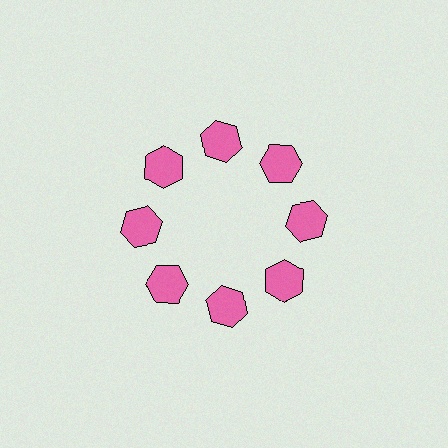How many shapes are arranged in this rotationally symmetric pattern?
There are 8 shapes, arranged in 8 groups of 1.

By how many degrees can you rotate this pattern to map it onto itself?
The pattern maps onto itself every 45 degrees of rotation.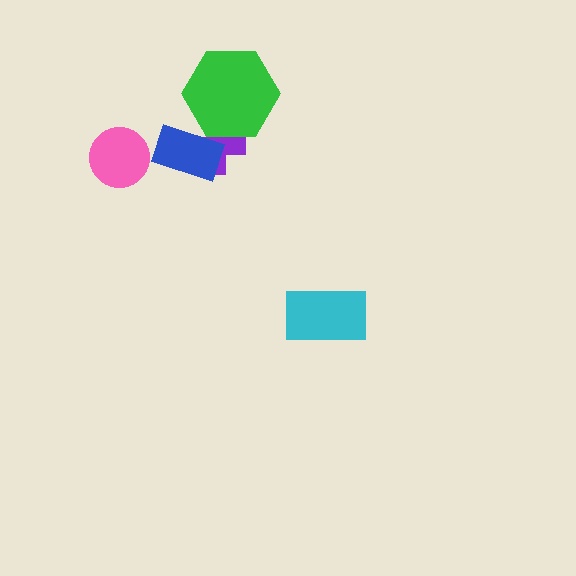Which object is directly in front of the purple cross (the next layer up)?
The green hexagon is directly in front of the purple cross.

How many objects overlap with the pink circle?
0 objects overlap with the pink circle.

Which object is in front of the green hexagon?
The blue rectangle is in front of the green hexagon.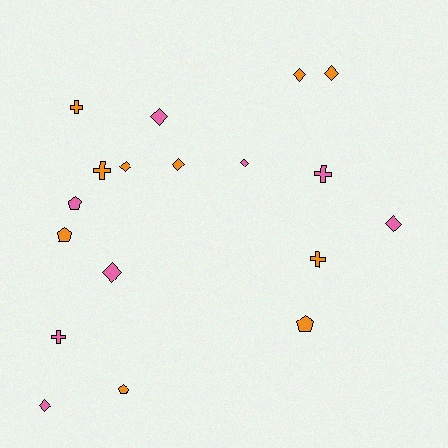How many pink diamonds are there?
There are 5 pink diamonds.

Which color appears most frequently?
Orange, with 10 objects.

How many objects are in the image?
There are 18 objects.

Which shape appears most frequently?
Diamond, with 9 objects.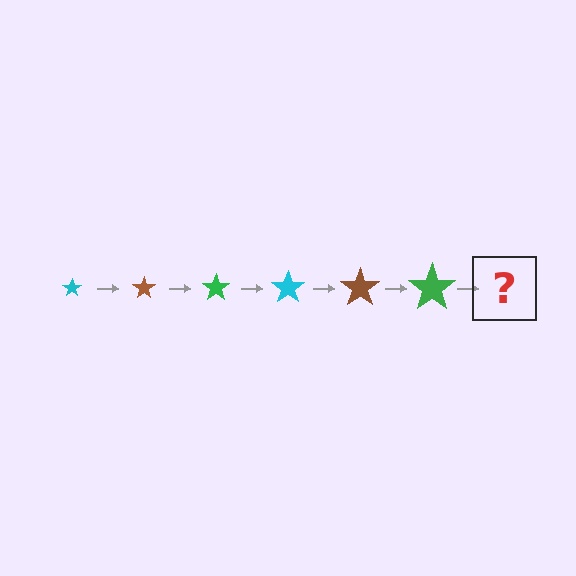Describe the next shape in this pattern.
It should be a cyan star, larger than the previous one.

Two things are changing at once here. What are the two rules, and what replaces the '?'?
The two rules are that the star grows larger each step and the color cycles through cyan, brown, and green. The '?' should be a cyan star, larger than the previous one.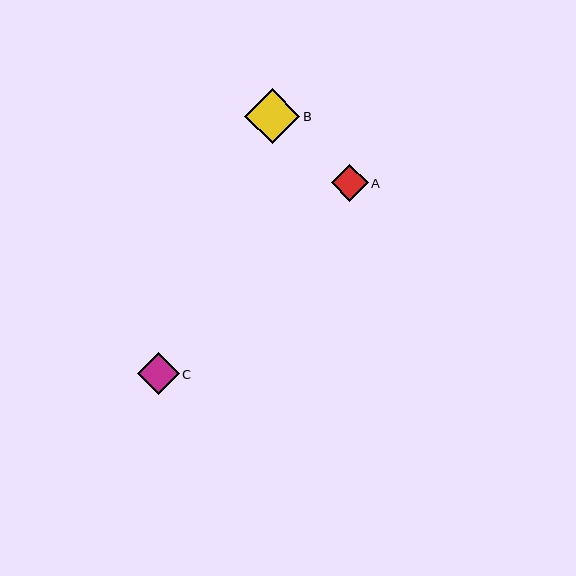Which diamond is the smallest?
Diamond A is the smallest with a size of approximately 37 pixels.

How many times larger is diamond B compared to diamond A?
Diamond B is approximately 1.5 times the size of diamond A.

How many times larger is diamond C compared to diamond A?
Diamond C is approximately 1.1 times the size of diamond A.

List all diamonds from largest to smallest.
From largest to smallest: B, C, A.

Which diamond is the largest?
Diamond B is the largest with a size of approximately 55 pixels.